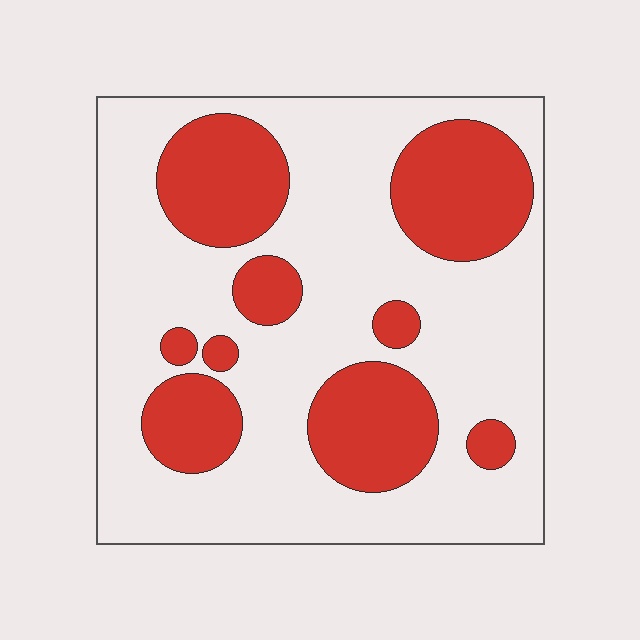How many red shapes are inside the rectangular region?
9.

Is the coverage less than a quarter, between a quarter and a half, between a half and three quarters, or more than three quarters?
Between a quarter and a half.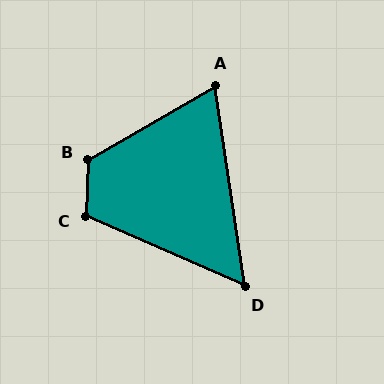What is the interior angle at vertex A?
Approximately 69 degrees (acute).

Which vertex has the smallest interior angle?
D, at approximately 58 degrees.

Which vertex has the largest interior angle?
B, at approximately 122 degrees.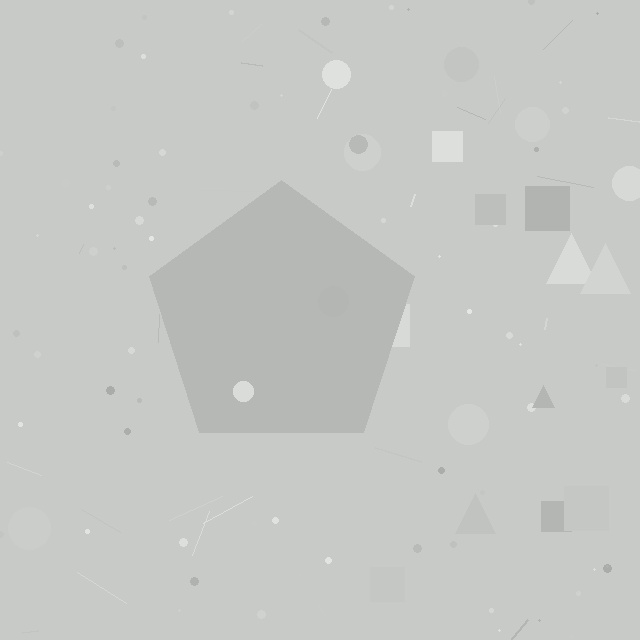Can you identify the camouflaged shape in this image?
The camouflaged shape is a pentagon.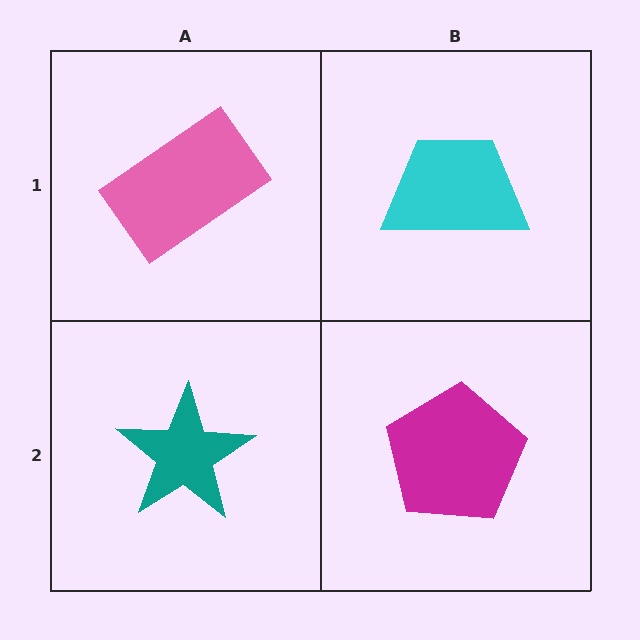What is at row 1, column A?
A pink rectangle.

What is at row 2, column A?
A teal star.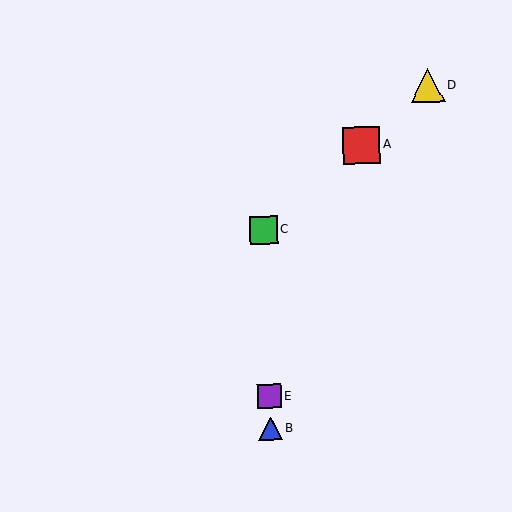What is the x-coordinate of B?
Object B is at x≈270.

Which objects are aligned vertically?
Objects B, C, E are aligned vertically.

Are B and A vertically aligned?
No, B is at x≈270 and A is at x≈362.